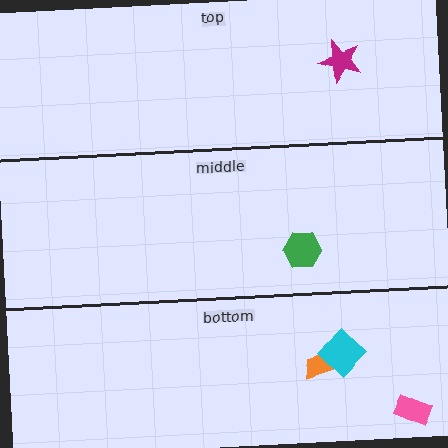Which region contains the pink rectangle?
The bottom region.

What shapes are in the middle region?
The green hexagon.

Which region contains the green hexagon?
The middle region.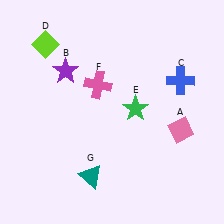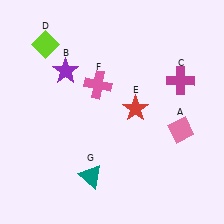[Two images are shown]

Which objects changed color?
C changed from blue to magenta. E changed from green to red.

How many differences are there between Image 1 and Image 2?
There are 2 differences between the two images.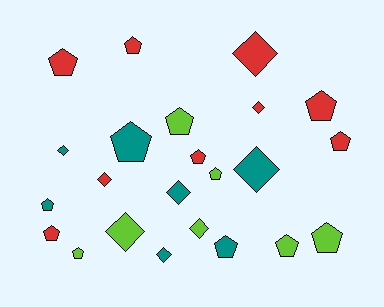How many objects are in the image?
There are 23 objects.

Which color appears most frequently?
Red, with 9 objects.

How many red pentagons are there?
There are 6 red pentagons.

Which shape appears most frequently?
Pentagon, with 14 objects.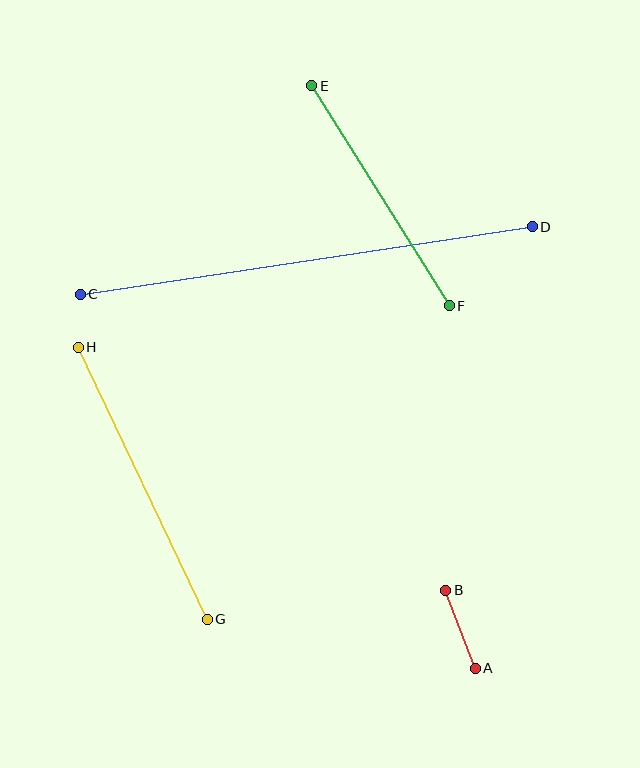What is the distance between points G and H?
The distance is approximately 301 pixels.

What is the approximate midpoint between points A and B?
The midpoint is at approximately (461, 629) pixels.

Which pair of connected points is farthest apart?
Points C and D are farthest apart.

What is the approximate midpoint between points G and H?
The midpoint is at approximately (143, 483) pixels.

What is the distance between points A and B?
The distance is approximately 84 pixels.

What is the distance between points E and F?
The distance is approximately 260 pixels.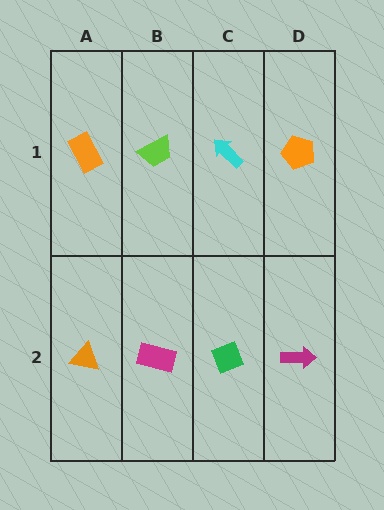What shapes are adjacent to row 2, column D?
An orange pentagon (row 1, column D), a green diamond (row 2, column C).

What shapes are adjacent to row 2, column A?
An orange rectangle (row 1, column A), a magenta rectangle (row 2, column B).